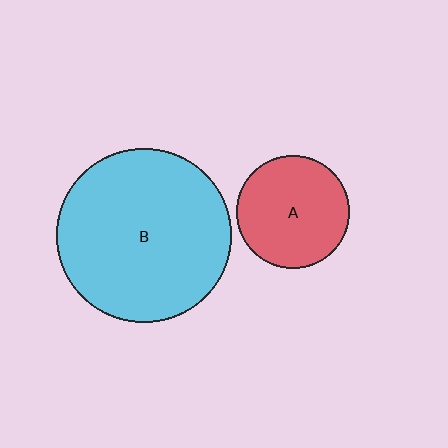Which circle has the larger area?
Circle B (cyan).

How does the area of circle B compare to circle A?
Approximately 2.4 times.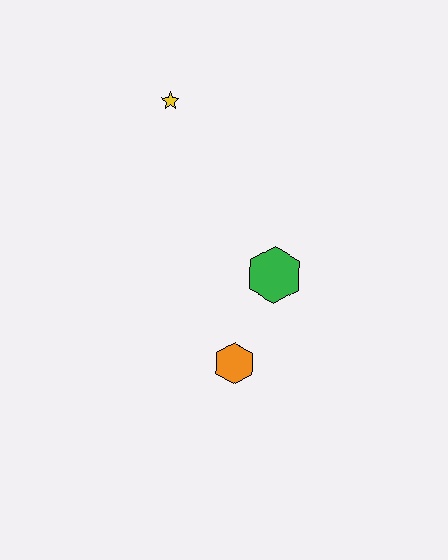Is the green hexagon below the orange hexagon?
No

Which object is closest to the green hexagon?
The orange hexagon is closest to the green hexagon.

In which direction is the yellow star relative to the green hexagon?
The yellow star is above the green hexagon.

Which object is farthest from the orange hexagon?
The yellow star is farthest from the orange hexagon.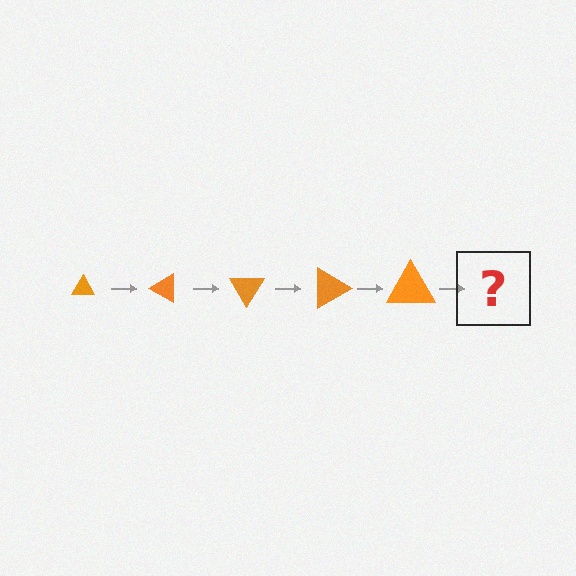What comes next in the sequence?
The next element should be a triangle, larger than the previous one and rotated 150 degrees from the start.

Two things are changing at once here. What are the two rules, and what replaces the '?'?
The two rules are that the triangle grows larger each step and it rotates 30 degrees each step. The '?' should be a triangle, larger than the previous one and rotated 150 degrees from the start.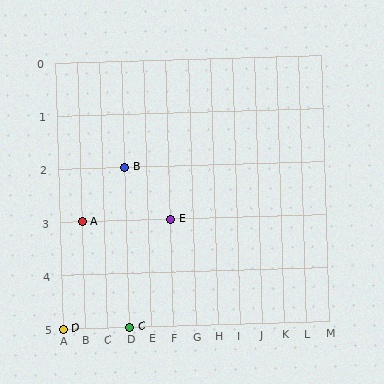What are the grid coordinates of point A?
Point A is at grid coordinates (B, 3).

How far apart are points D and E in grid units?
Points D and E are 5 columns and 2 rows apart (about 5.4 grid units diagonally).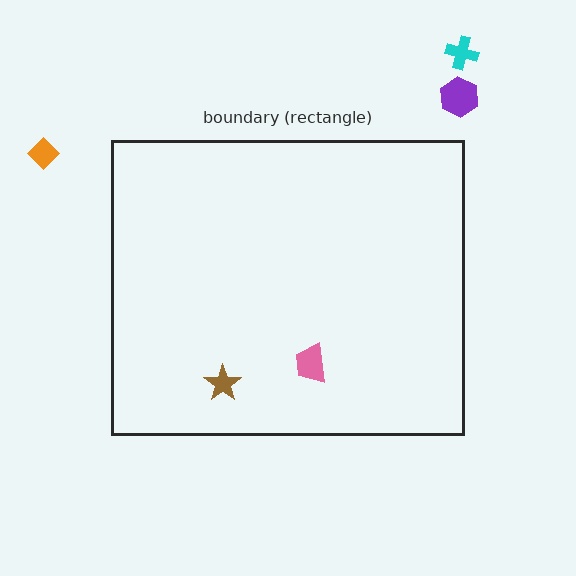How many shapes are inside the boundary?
2 inside, 3 outside.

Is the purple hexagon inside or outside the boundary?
Outside.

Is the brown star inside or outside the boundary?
Inside.